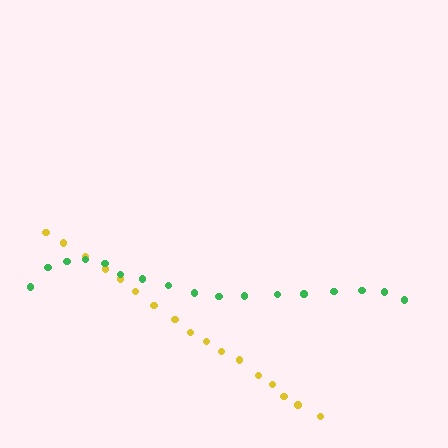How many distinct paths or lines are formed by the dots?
There are 2 distinct paths.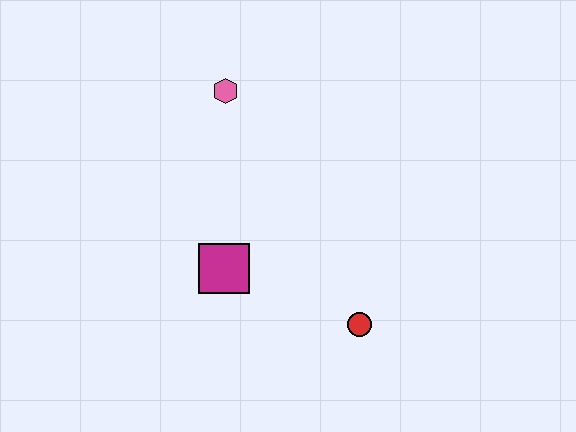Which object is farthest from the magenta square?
The pink hexagon is farthest from the magenta square.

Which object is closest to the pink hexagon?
The magenta square is closest to the pink hexagon.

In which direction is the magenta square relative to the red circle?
The magenta square is to the left of the red circle.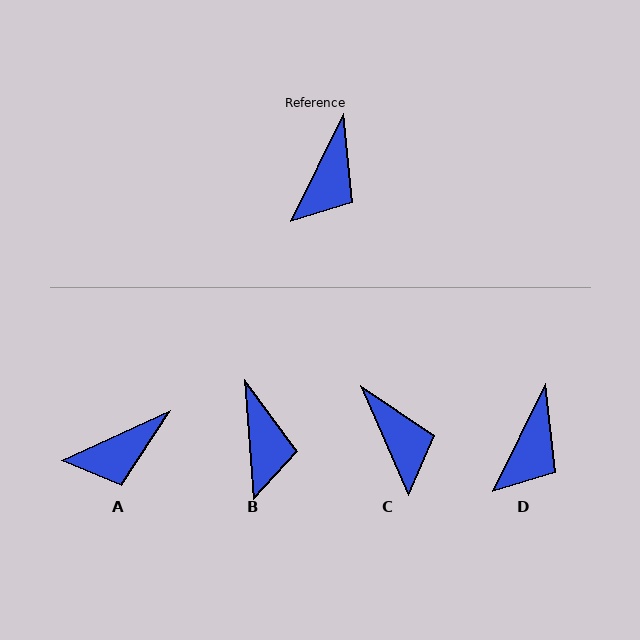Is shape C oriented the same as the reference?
No, it is off by about 50 degrees.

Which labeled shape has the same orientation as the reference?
D.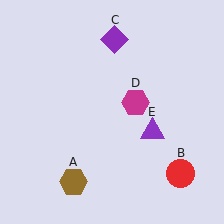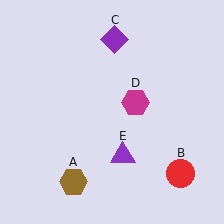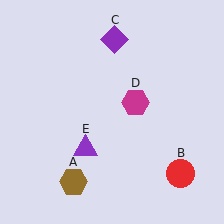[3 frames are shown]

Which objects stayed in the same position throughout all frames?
Brown hexagon (object A) and red circle (object B) and purple diamond (object C) and magenta hexagon (object D) remained stationary.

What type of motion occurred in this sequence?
The purple triangle (object E) rotated clockwise around the center of the scene.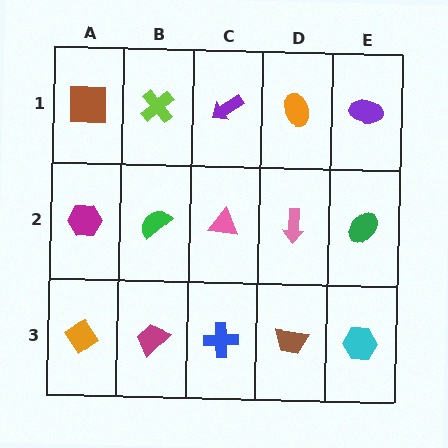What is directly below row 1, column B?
A green semicircle.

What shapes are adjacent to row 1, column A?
A magenta hexagon (row 2, column A), a lime cross (row 1, column B).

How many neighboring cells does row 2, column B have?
4.